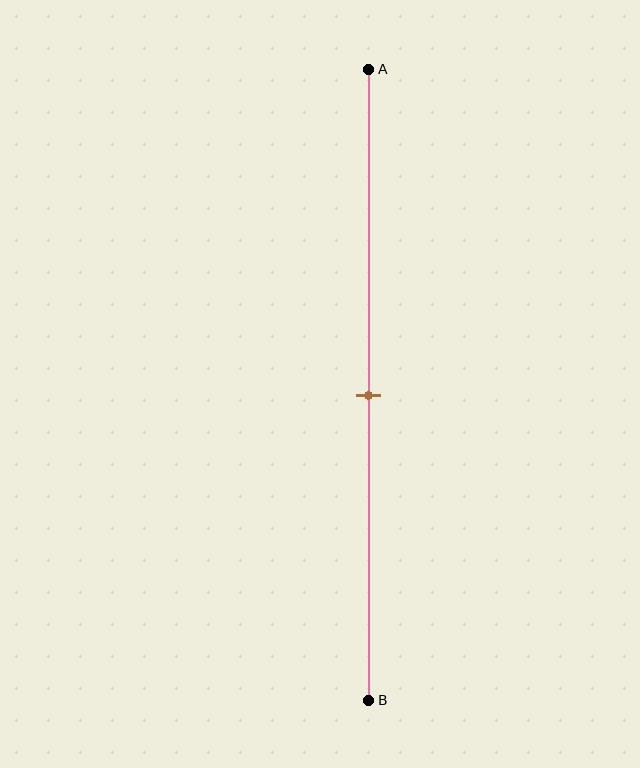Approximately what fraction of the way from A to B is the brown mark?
The brown mark is approximately 50% of the way from A to B.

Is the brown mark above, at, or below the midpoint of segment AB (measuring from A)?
The brown mark is approximately at the midpoint of segment AB.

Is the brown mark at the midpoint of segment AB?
Yes, the mark is approximately at the midpoint.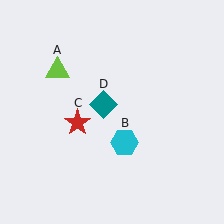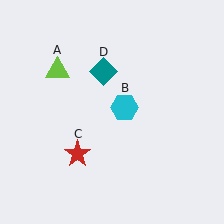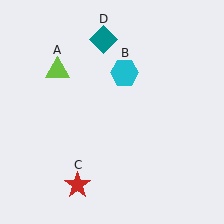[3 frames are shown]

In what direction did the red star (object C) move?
The red star (object C) moved down.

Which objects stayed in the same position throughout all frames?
Lime triangle (object A) remained stationary.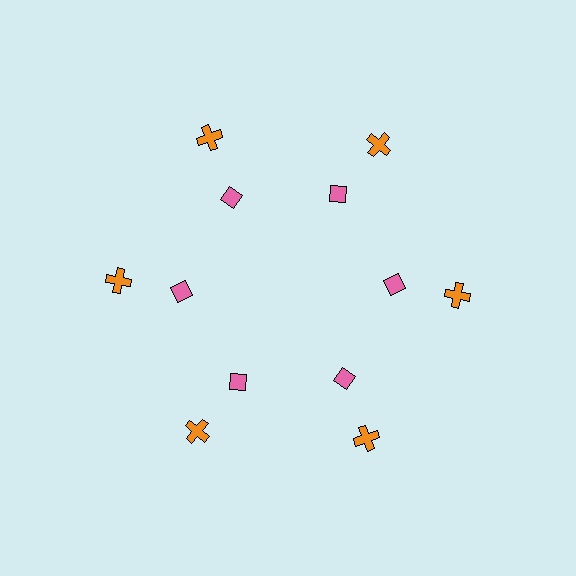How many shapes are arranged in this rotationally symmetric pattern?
There are 12 shapes, arranged in 6 groups of 2.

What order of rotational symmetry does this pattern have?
This pattern has 6-fold rotational symmetry.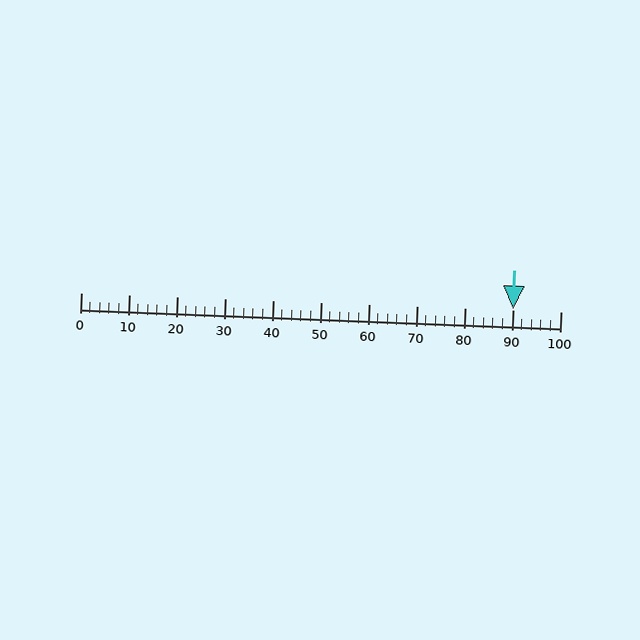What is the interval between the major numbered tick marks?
The major tick marks are spaced 10 units apart.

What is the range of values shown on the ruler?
The ruler shows values from 0 to 100.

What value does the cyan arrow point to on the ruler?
The cyan arrow points to approximately 90.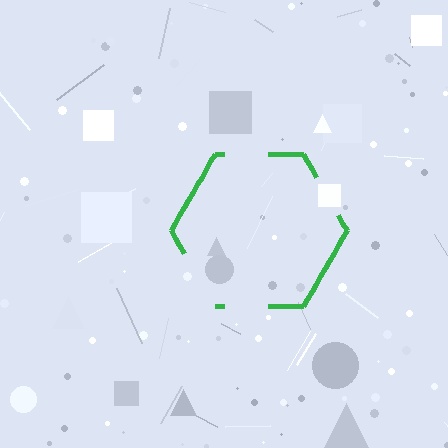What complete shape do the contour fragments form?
The contour fragments form a hexagon.